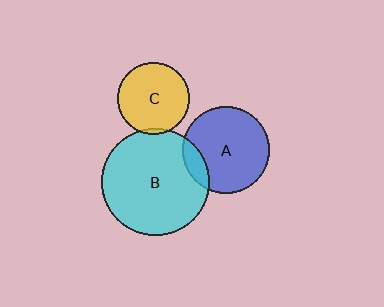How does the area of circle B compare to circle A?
Approximately 1.5 times.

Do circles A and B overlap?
Yes.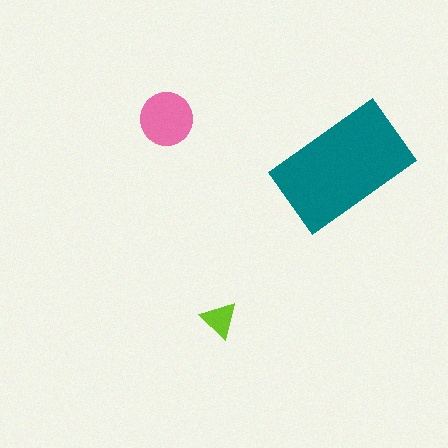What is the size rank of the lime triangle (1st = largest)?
3rd.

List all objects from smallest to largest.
The lime triangle, the pink circle, the teal rectangle.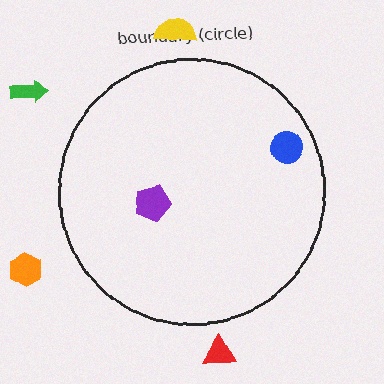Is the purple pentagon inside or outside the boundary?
Inside.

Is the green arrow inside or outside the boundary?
Outside.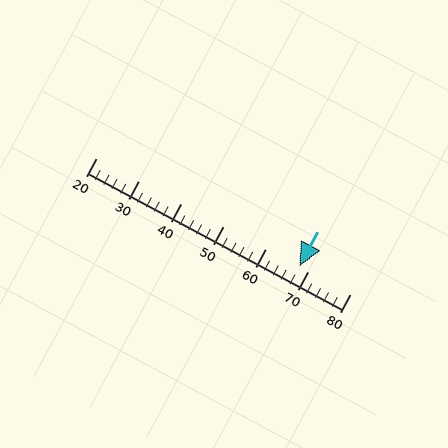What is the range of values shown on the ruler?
The ruler shows values from 20 to 80.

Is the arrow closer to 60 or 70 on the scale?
The arrow is closer to 70.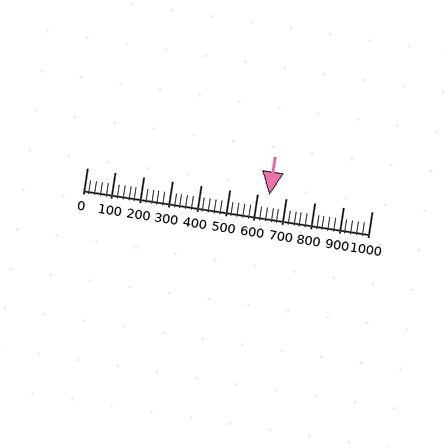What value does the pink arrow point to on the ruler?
The pink arrow points to approximately 640.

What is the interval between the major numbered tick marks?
The major tick marks are spaced 100 units apart.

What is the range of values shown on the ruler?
The ruler shows values from 0 to 1000.